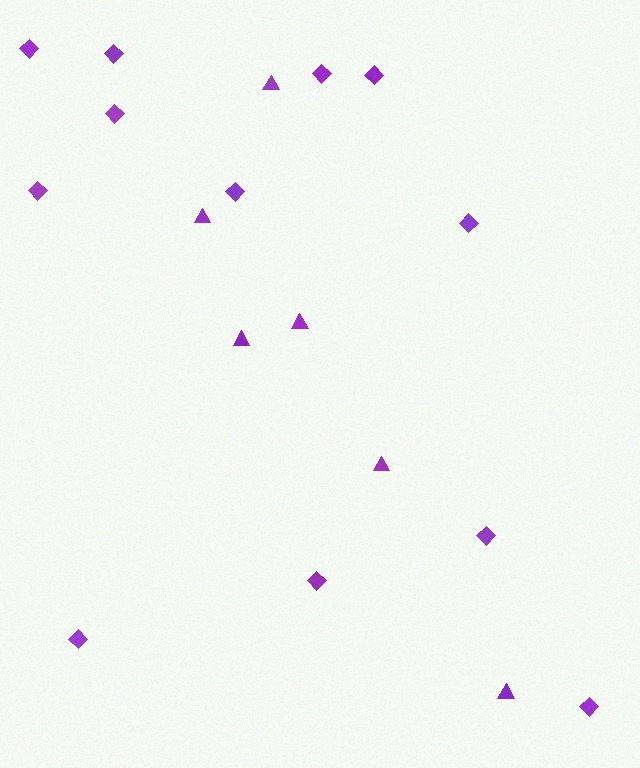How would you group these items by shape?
There are 2 groups: one group of diamonds (12) and one group of triangles (6).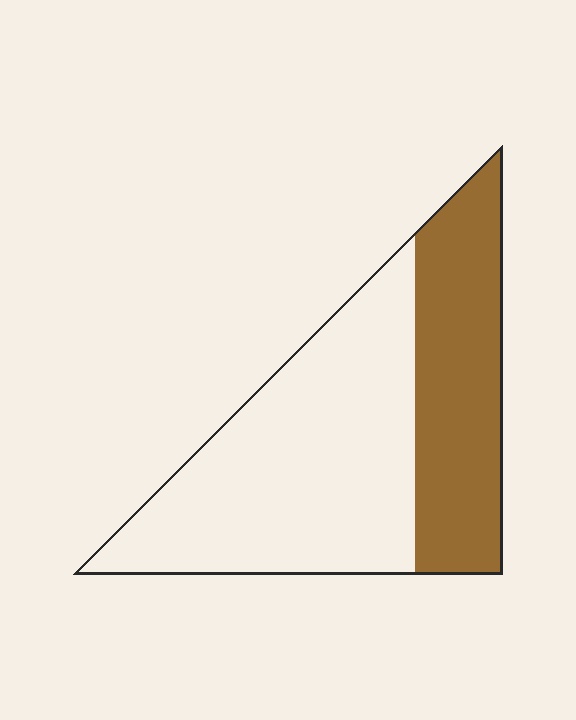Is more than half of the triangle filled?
No.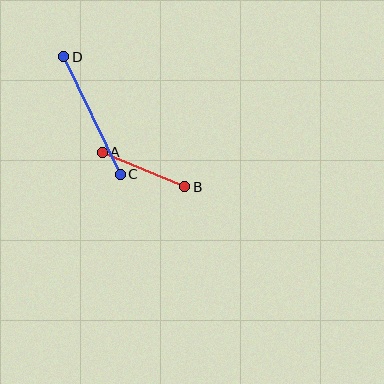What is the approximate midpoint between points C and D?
The midpoint is at approximately (92, 116) pixels.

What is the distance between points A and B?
The distance is approximately 89 pixels.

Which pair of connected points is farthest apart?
Points C and D are farthest apart.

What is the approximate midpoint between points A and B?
The midpoint is at approximately (143, 169) pixels.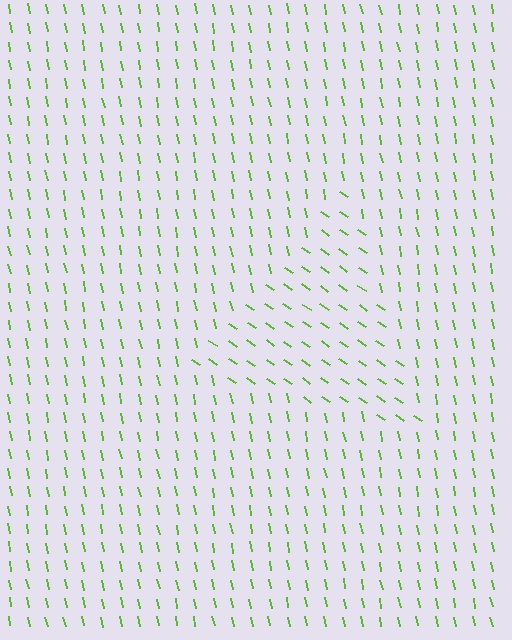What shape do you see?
I see a triangle.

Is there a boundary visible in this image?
Yes, there is a texture boundary formed by a change in line orientation.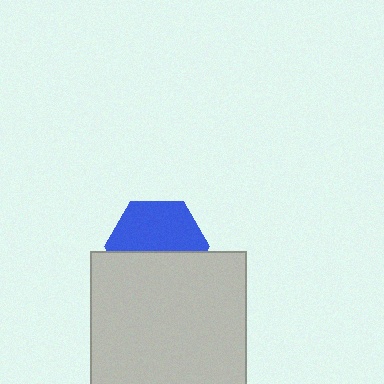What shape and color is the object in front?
The object in front is a light gray rectangle.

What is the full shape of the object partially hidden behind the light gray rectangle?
The partially hidden object is a blue hexagon.